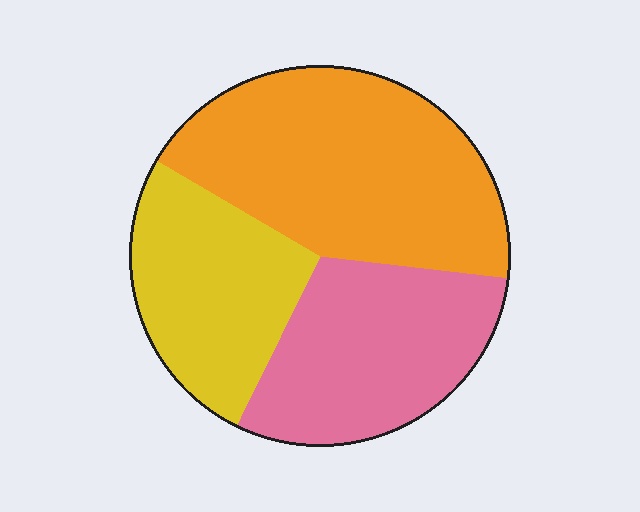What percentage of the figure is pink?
Pink takes up about one third (1/3) of the figure.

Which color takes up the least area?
Yellow, at roughly 25%.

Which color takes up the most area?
Orange, at roughly 45%.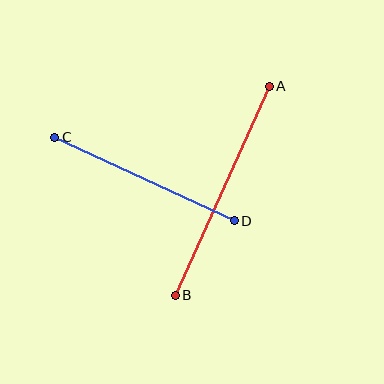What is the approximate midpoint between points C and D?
The midpoint is at approximately (144, 179) pixels.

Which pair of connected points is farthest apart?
Points A and B are farthest apart.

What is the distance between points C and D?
The distance is approximately 198 pixels.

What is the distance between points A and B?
The distance is approximately 229 pixels.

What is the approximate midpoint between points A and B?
The midpoint is at approximately (222, 191) pixels.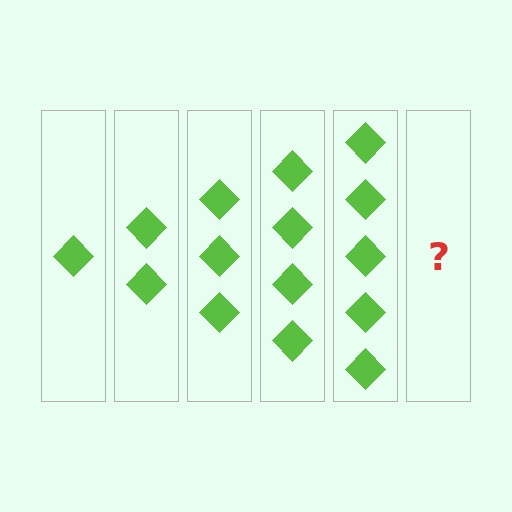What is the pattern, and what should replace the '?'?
The pattern is that each step adds one more diamond. The '?' should be 6 diamonds.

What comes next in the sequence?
The next element should be 6 diamonds.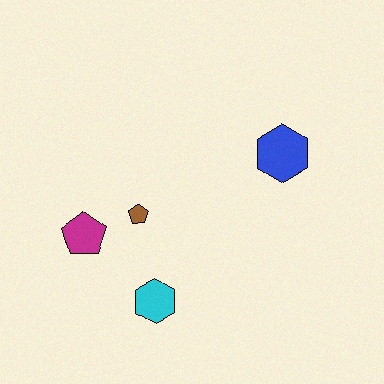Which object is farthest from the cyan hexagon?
The blue hexagon is farthest from the cyan hexagon.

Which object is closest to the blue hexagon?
The brown pentagon is closest to the blue hexagon.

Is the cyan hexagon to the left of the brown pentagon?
No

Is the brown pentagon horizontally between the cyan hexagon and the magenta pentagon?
Yes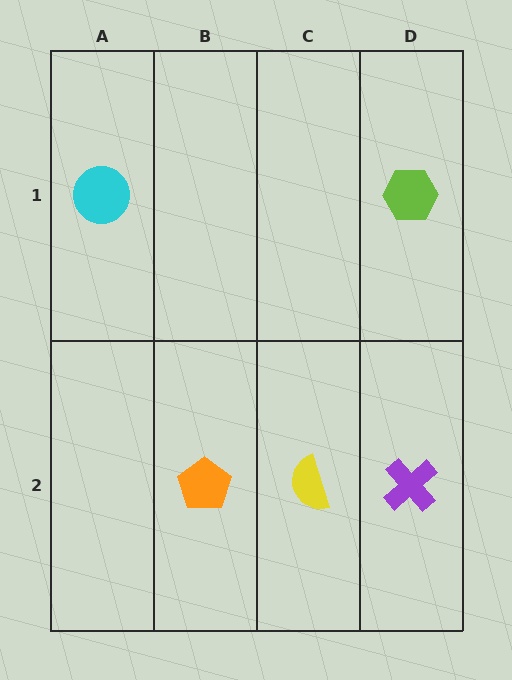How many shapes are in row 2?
3 shapes.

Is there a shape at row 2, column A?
No, that cell is empty.